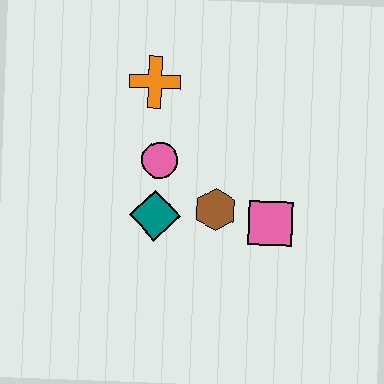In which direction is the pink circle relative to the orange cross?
The pink circle is below the orange cross.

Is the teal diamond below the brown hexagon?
Yes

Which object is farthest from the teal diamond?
The orange cross is farthest from the teal diamond.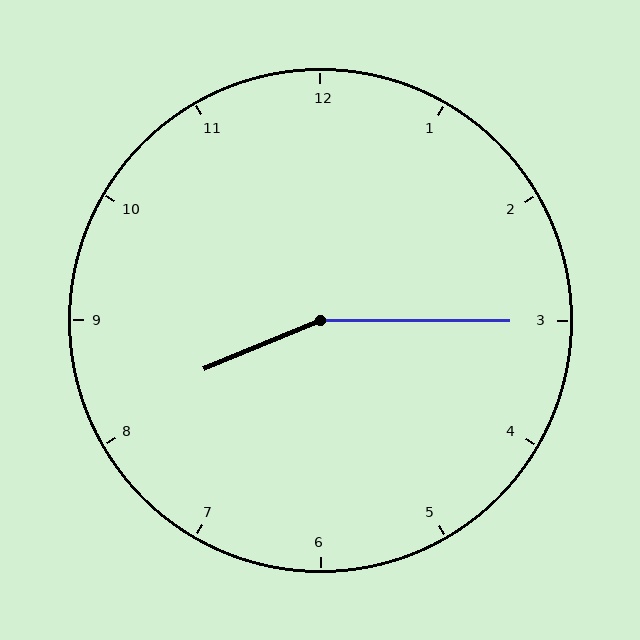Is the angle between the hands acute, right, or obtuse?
It is obtuse.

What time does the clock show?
8:15.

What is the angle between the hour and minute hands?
Approximately 158 degrees.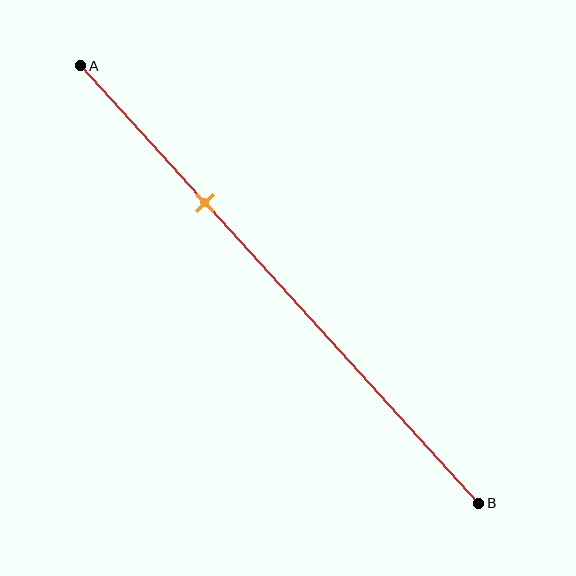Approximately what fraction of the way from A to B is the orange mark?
The orange mark is approximately 30% of the way from A to B.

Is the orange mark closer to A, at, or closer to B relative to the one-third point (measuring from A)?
The orange mark is approximately at the one-third point of segment AB.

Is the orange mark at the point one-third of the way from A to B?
Yes, the mark is approximately at the one-third point.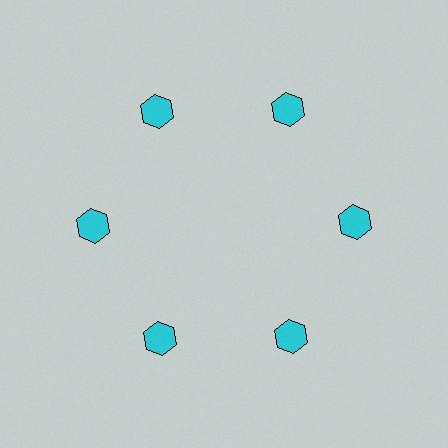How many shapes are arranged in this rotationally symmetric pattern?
There are 6 shapes, arranged in 6 groups of 1.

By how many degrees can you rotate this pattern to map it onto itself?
The pattern maps onto itself every 60 degrees of rotation.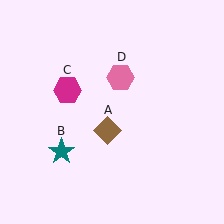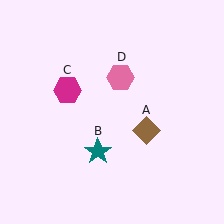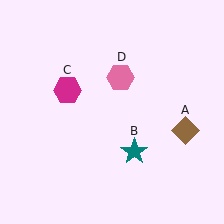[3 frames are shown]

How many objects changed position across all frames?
2 objects changed position: brown diamond (object A), teal star (object B).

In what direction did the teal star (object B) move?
The teal star (object B) moved right.